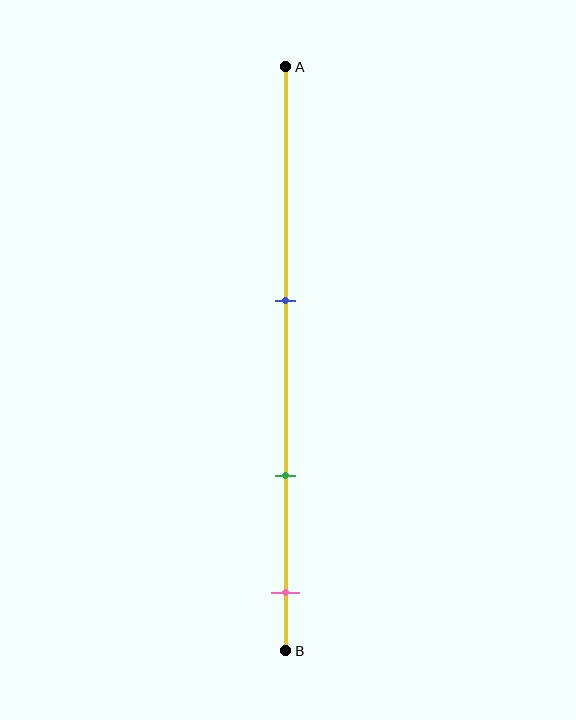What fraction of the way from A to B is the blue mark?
The blue mark is approximately 40% (0.4) of the way from A to B.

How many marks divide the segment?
There are 3 marks dividing the segment.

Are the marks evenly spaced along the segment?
Yes, the marks are approximately evenly spaced.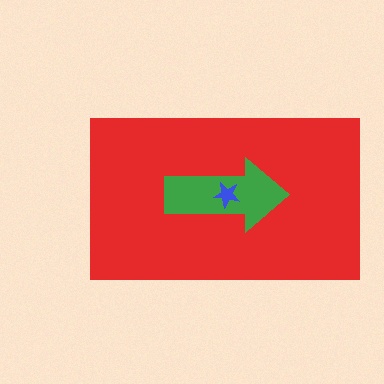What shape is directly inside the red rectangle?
The green arrow.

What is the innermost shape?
The blue star.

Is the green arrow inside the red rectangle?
Yes.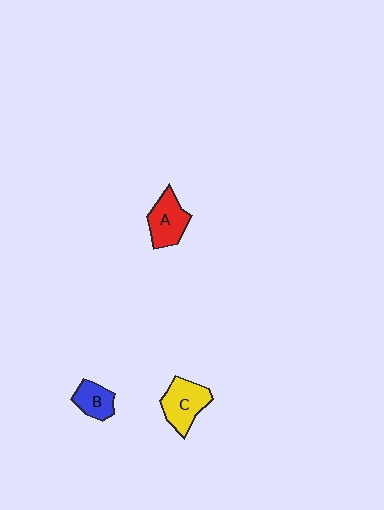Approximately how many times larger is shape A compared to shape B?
Approximately 1.4 times.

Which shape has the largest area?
Shape C (yellow).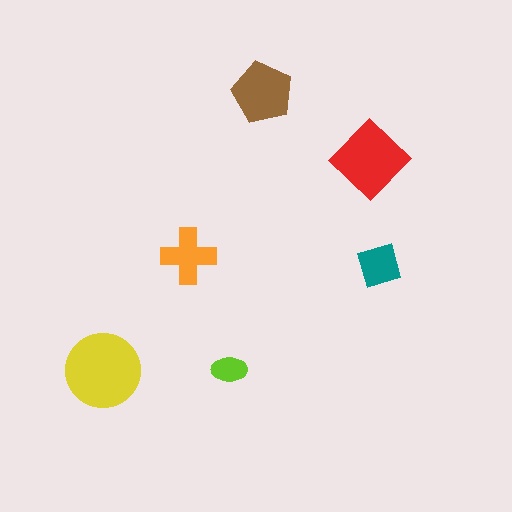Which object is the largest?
The yellow circle.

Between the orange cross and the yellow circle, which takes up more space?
The yellow circle.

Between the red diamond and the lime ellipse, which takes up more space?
The red diamond.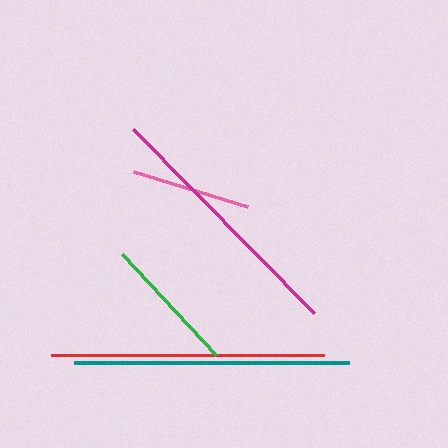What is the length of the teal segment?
The teal segment is approximately 274 pixels long.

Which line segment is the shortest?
The pink line is the shortest at approximately 120 pixels.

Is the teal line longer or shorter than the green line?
The teal line is longer than the green line.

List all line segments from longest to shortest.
From longest to shortest: teal, red, magenta, green, pink.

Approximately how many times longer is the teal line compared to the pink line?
The teal line is approximately 2.3 times the length of the pink line.